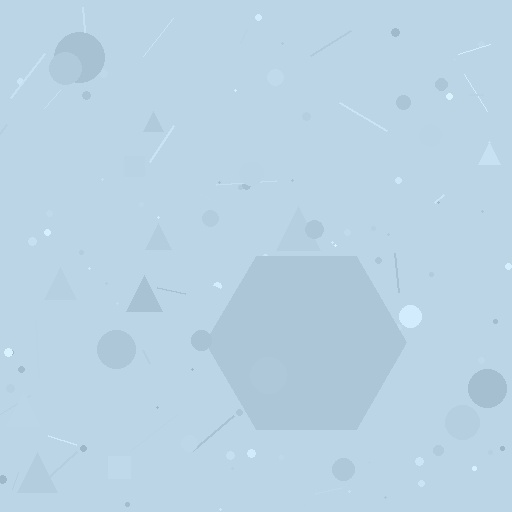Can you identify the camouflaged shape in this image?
The camouflaged shape is a hexagon.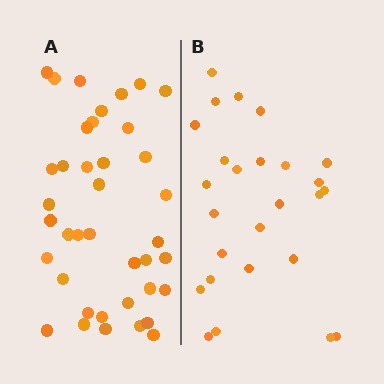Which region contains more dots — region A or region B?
Region A (the left region) has more dots.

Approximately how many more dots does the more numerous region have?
Region A has approximately 15 more dots than region B.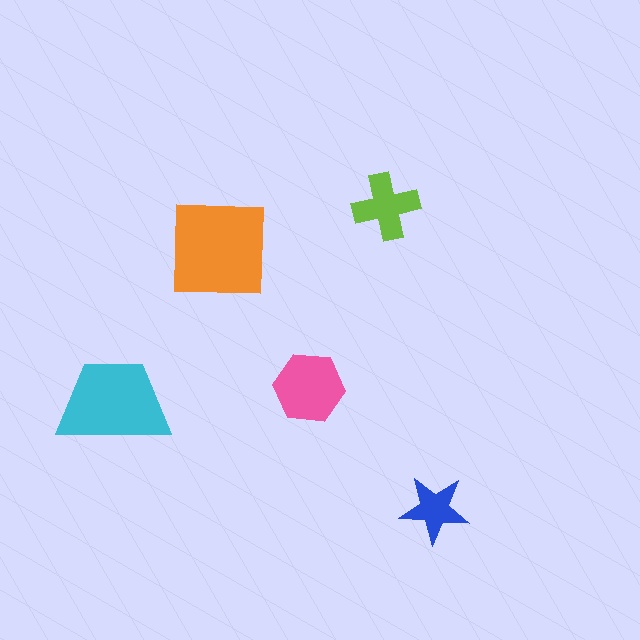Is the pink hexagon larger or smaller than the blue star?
Larger.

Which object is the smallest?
The blue star.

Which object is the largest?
The orange square.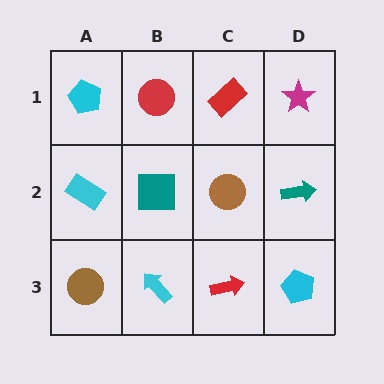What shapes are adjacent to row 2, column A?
A cyan pentagon (row 1, column A), a brown circle (row 3, column A), a teal square (row 2, column B).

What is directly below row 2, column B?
A cyan arrow.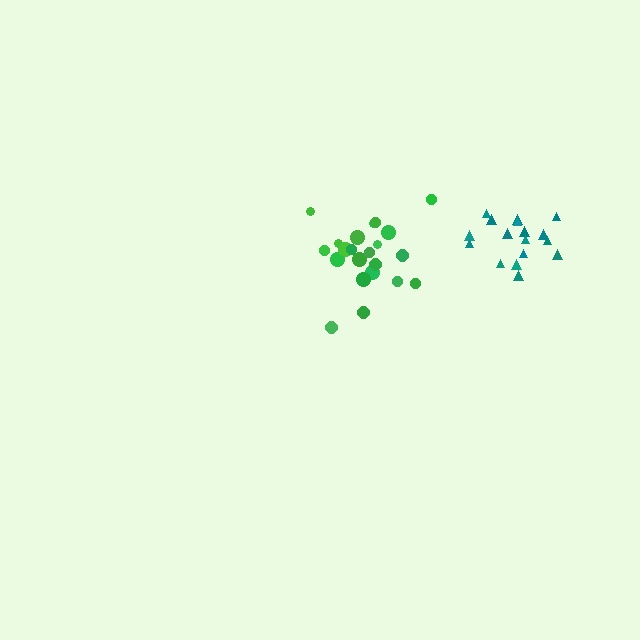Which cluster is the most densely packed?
Teal.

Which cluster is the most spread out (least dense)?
Green.